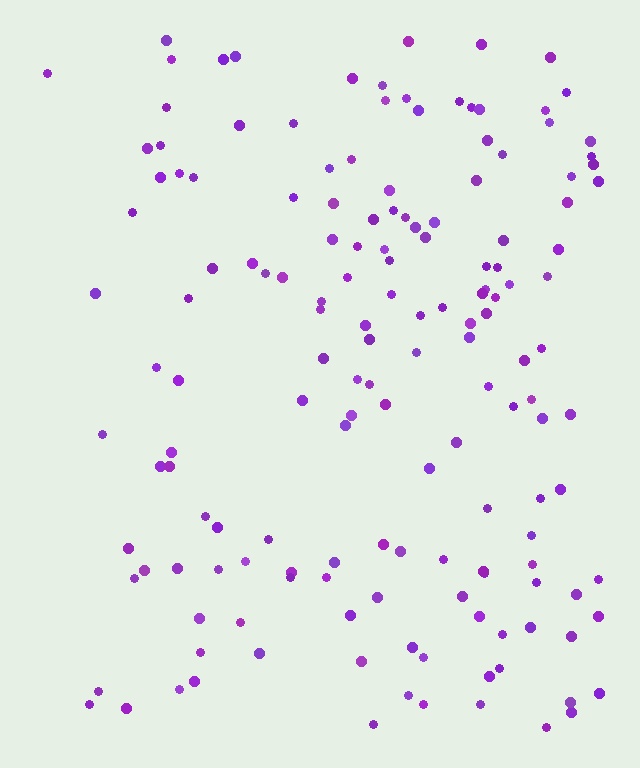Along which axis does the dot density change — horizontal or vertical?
Horizontal.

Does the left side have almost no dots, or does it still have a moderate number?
Still a moderate number, just noticeably fewer than the right.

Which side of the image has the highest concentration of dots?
The right.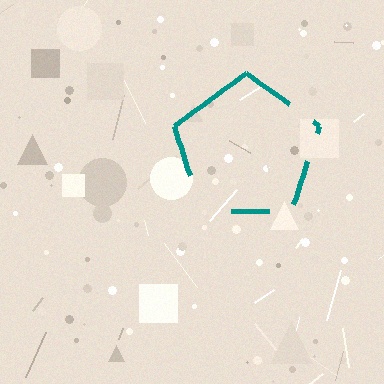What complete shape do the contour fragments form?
The contour fragments form a pentagon.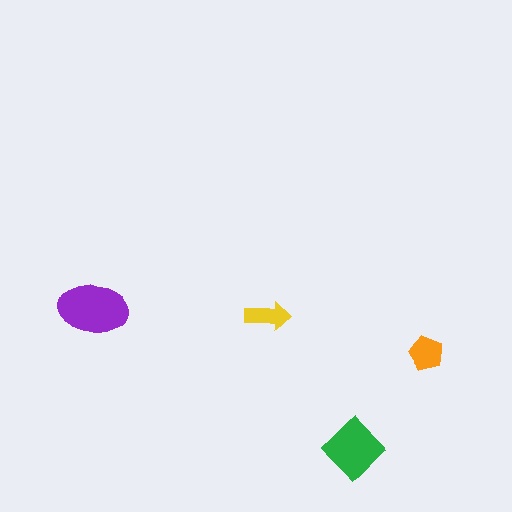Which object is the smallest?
The yellow arrow.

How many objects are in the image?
There are 4 objects in the image.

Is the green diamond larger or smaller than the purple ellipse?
Smaller.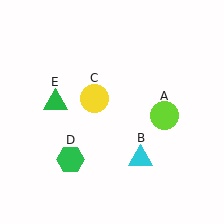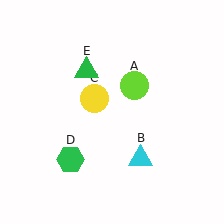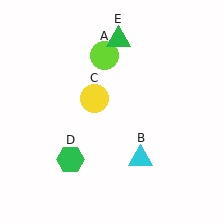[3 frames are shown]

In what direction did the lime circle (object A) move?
The lime circle (object A) moved up and to the left.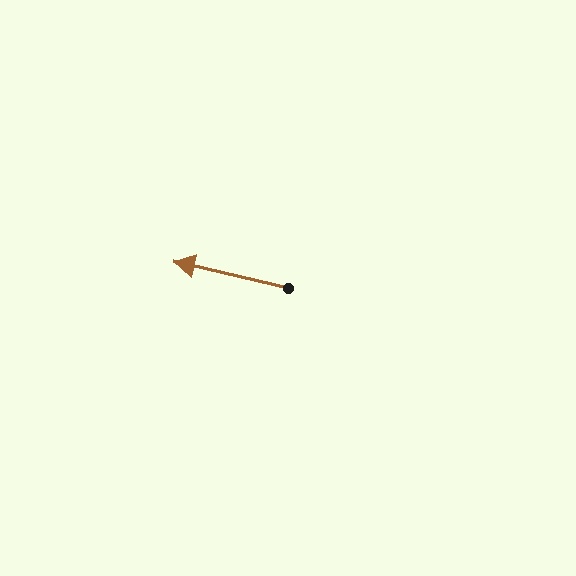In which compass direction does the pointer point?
West.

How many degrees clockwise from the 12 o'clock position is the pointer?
Approximately 283 degrees.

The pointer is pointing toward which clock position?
Roughly 9 o'clock.